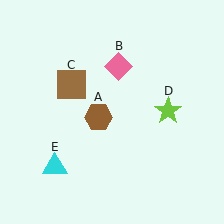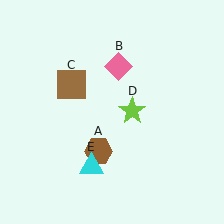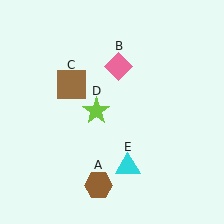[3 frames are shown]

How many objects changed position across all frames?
3 objects changed position: brown hexagon (object A), lime star (object D), cyan triangle (object E).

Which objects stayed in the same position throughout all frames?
Pink diamond (object B) and brown square (object C) remained stationary.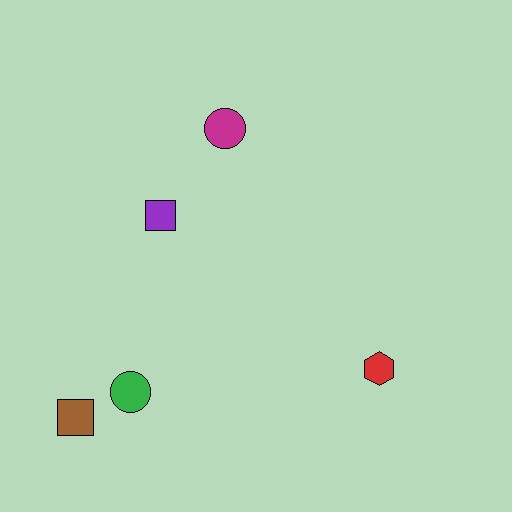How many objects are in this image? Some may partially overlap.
There are 5 objects.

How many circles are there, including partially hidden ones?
There are 2 circles.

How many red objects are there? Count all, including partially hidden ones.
There is 1 red object.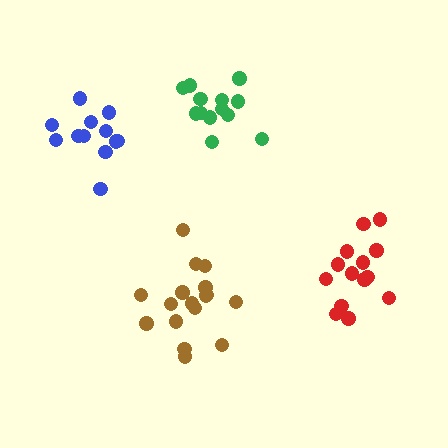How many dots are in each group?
Group 1: 14 dots, Group 2: 14 dots, Group 3: 17 dots, Group 4: 12 dots (57 total).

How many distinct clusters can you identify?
There are 4 distinct clusters.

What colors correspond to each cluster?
The clusters are colored: red, green, brown, blue.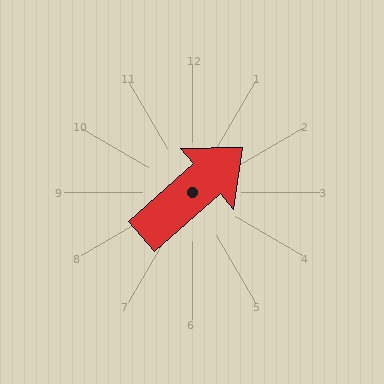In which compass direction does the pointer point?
Northeast.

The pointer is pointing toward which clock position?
Roughly 2 o'clock.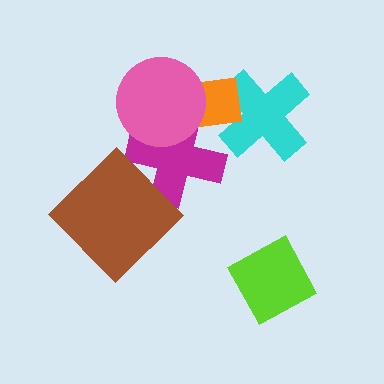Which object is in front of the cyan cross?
The orange square is in front of the cyan cross.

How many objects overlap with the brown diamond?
1 object overlaps with the brown diamond.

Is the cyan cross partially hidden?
Yes, it is partially covered by another shape.